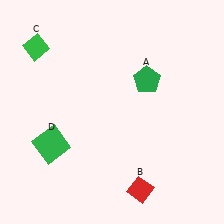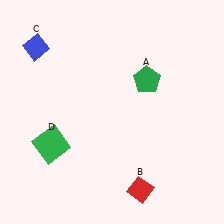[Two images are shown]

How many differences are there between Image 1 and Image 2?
There is 1 difference between the two images.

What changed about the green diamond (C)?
In Image 1, C is green. In Image 2, it changed to blue.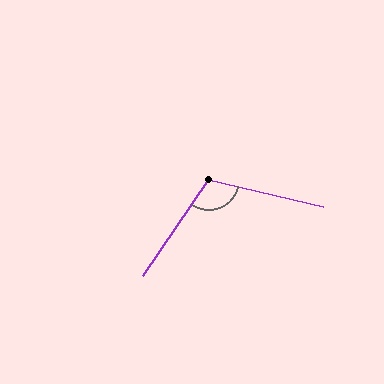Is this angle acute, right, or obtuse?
It is obtuse.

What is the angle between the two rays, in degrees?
Approximately 111 degrees.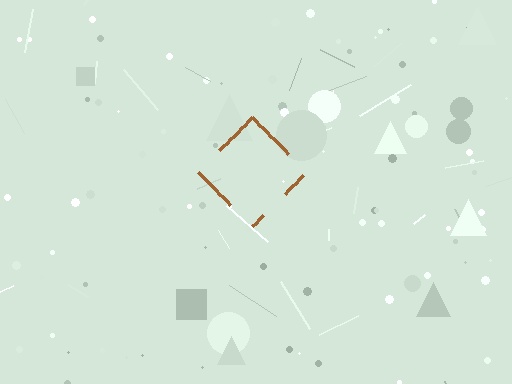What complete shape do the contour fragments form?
The contour fragments form a diamond.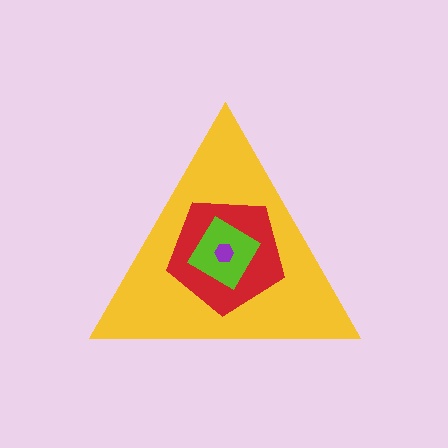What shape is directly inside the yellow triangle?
The red pentagon.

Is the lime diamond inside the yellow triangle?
Yes.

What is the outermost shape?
The yellow triangle.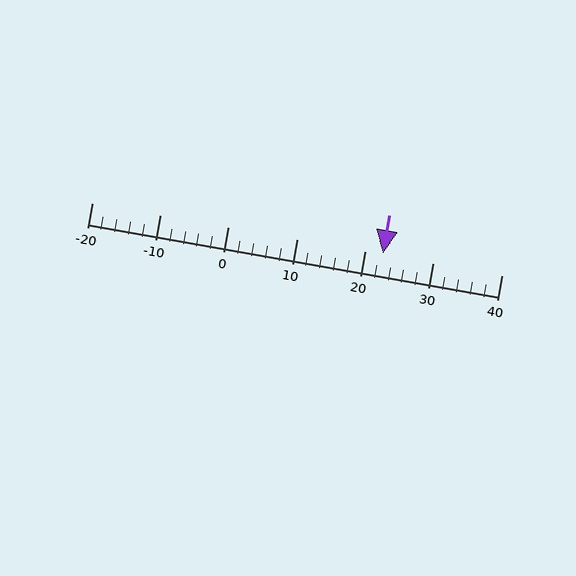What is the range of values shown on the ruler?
The ruler shows values from -20 to 40.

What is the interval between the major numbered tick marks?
The major tick marks are spaced 10 units apart.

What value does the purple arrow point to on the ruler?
The purple arrow points to approximately 23.